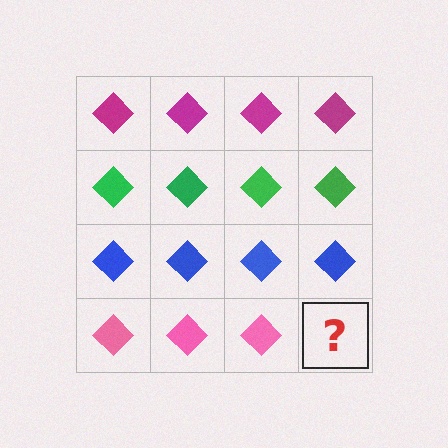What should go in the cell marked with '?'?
The missing cell should contain a pink diamond.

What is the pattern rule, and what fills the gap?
The rule is that each row has a consistent color. The gap should be filled with a pink diamond.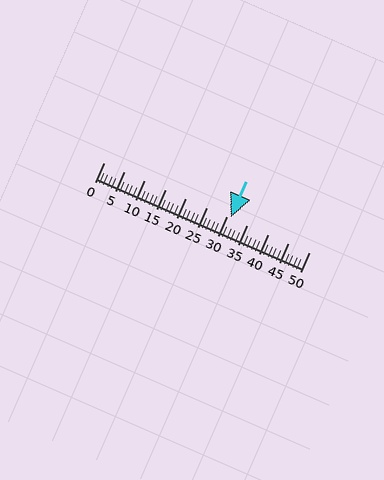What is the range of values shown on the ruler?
The ruler shows values from 0 to 50.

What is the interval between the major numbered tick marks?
The major tick marks are spaced 5 units apart.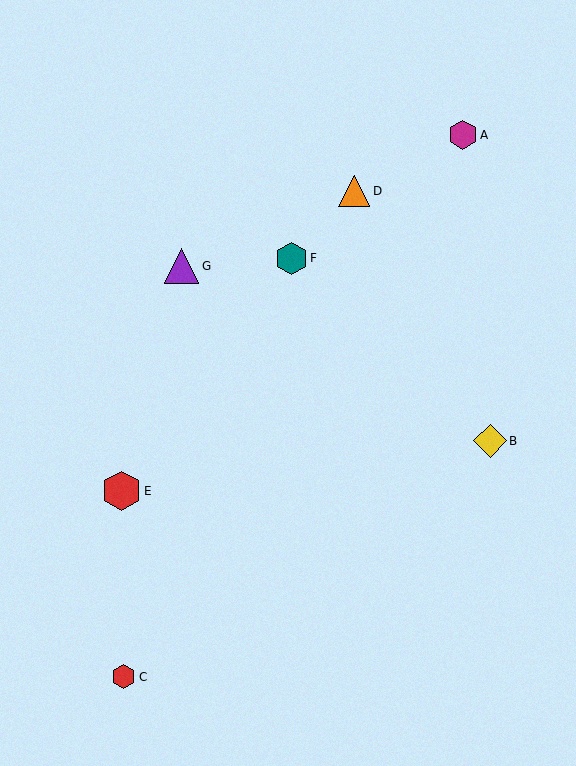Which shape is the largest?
The red hexagon (labeled E) is the largest.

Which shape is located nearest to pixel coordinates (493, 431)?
The yellow diamond (labeled B) at (490, 441) is nearest to that location.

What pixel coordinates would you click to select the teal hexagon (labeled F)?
Click at (291, 258) to select the teal hexagon F.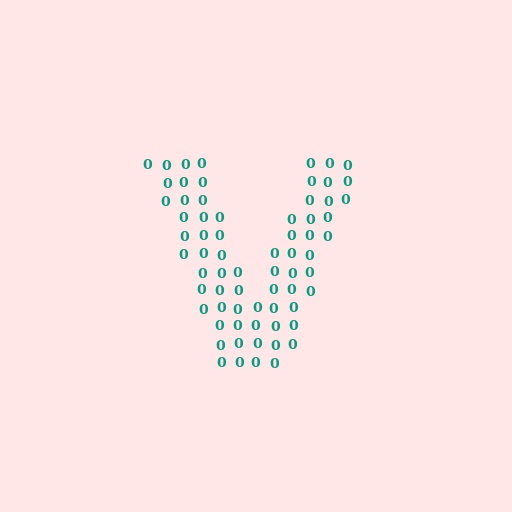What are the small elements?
The small elements are digit 0's.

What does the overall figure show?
The overall figure shows the letter V.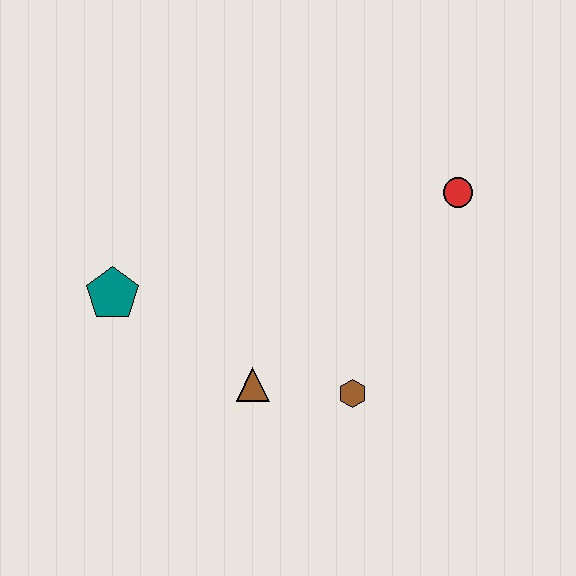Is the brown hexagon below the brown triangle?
Yes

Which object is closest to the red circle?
The brown hexagon is closest to the red circle.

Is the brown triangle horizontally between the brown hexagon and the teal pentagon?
Yes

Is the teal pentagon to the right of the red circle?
No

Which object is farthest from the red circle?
The teal pentagon is farthest from the red circle.